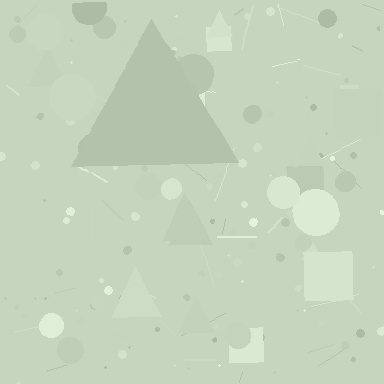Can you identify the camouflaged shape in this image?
The camouflaged shape is a triangle.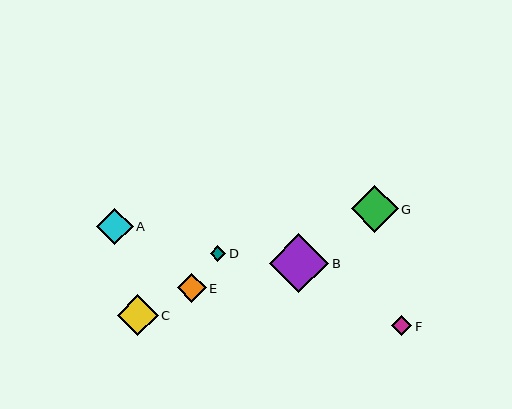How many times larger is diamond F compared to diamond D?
Diamond F is approximately 1.3 times the size of diamond D.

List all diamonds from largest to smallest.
From largest to smallest: B, G, C, A, E, F, D.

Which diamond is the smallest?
Diamond D is the smallest with a size of approximately 15 pixels.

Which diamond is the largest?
Diamond B is the largest with a size of approximately 59 pixels.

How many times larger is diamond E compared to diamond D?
Diamond E is approximately 1.9 times the size of diamond D.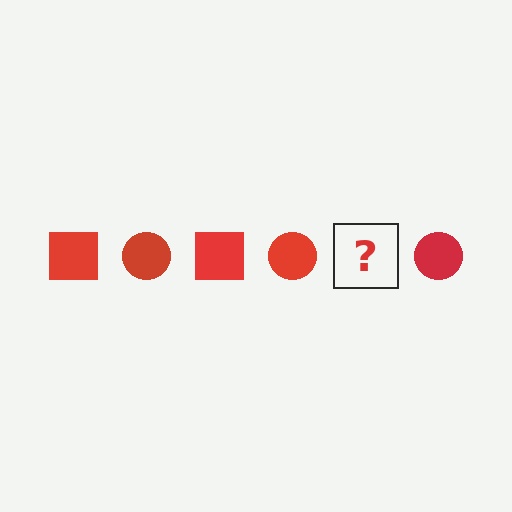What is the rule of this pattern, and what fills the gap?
The rule is that the pattern cycles through square, circle shapes in red. The gap should be filled with a red square.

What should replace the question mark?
The question mark should be replaced with a red square.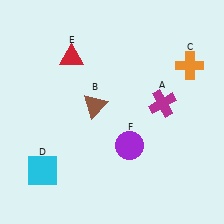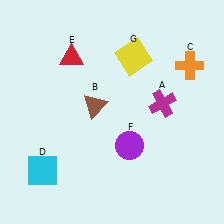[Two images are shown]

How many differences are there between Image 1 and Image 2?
There is 1 difference between the two images.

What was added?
A yellow square (G) was added in Image 2.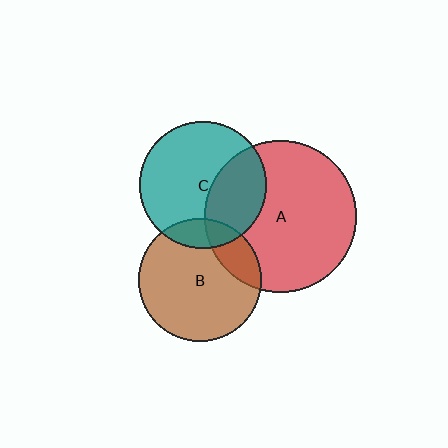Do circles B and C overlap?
Yes.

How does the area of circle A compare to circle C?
Approximately 1.4 times.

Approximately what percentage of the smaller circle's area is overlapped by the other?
Approximately 15%.